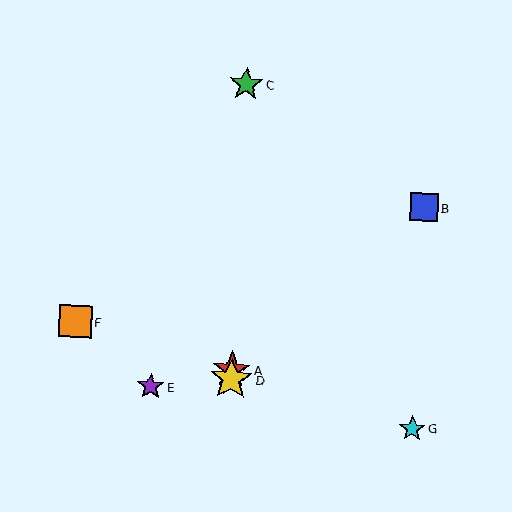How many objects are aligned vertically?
3 objects (A, C, D) are aligned vertically.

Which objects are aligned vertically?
Objects A, C, D are aligned vertically.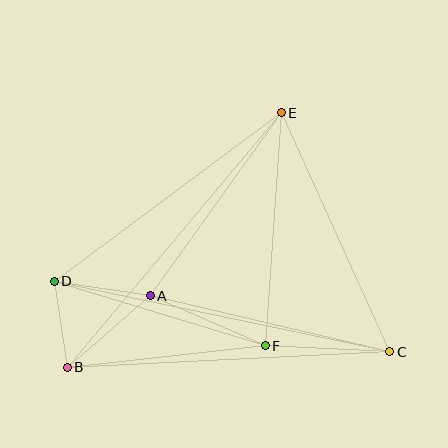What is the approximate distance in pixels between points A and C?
The distance between A and C is approximately 246 pixels.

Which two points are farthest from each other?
Points C and D are farthest from each other.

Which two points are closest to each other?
Points B and D are closest to each other.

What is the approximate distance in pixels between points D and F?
The distance between D and F is approximately 221 pixels.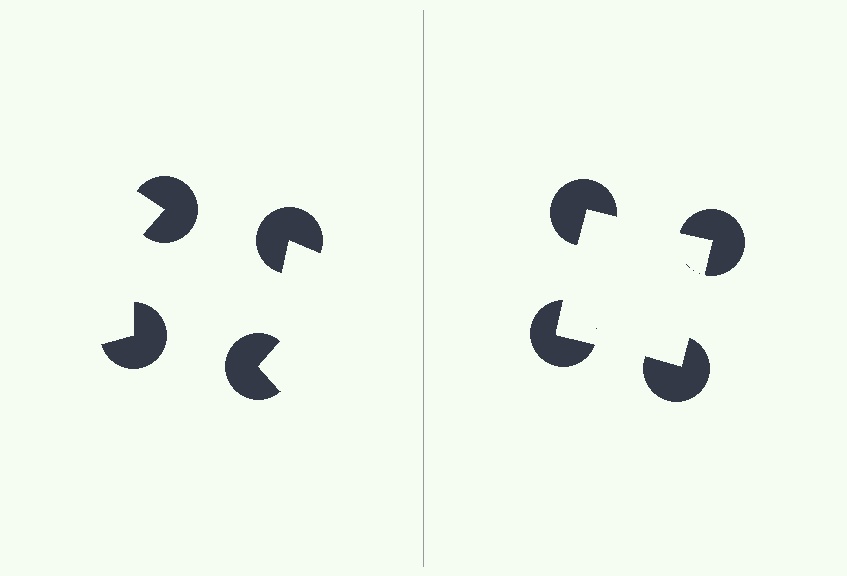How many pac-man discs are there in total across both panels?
8 — 4 on each side.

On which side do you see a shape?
An illusory square appears on the right side. On the left side the wedge cuts are rotated, so no coherent shape forms.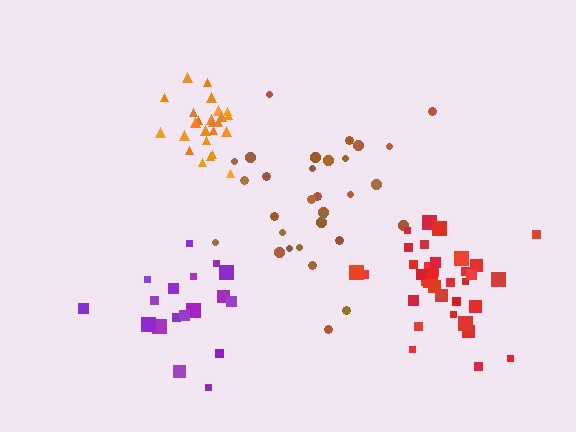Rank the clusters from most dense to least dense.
orange, red, purple, brown.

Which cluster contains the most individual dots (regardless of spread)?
Red (35).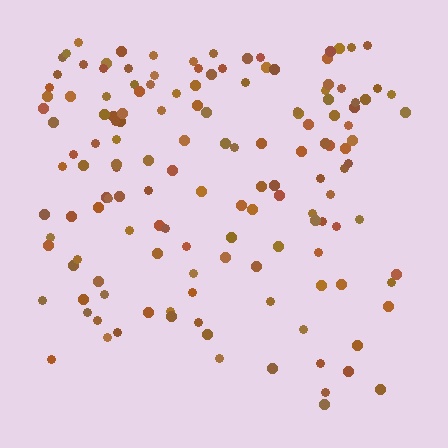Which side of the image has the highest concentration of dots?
The top.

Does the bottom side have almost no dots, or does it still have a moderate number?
Still a moderate number, just noticeably fewer than the top.